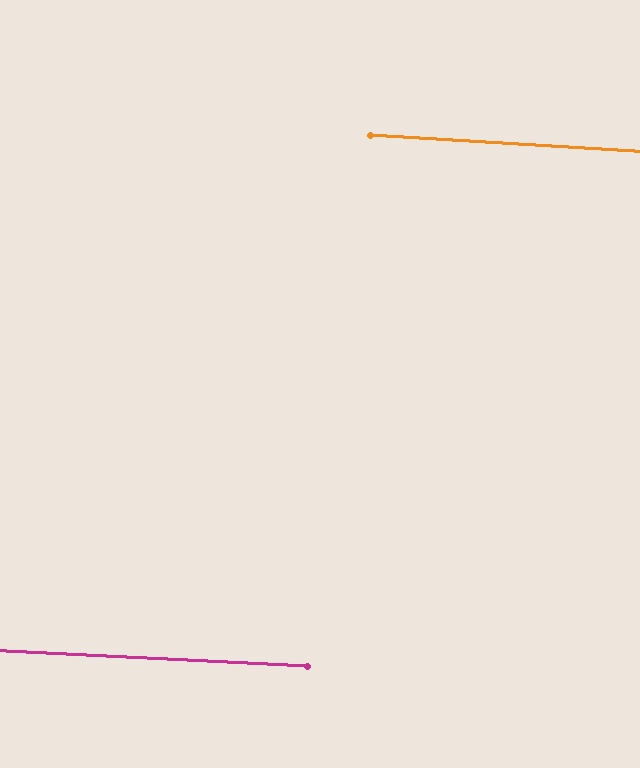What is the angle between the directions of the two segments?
Approximately 1 degree.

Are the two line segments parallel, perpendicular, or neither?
Parallel — their directions differ by only 0.7°.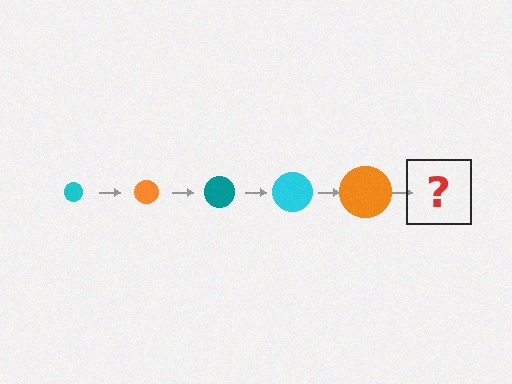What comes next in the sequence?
The next element should be a teal circle, larger than the previous one.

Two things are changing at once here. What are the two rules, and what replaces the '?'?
The two rules are that the circle grows larger each step and the color cycles through cyan, orange, and teal. The '?' should be a teal circle, larger than the previous one.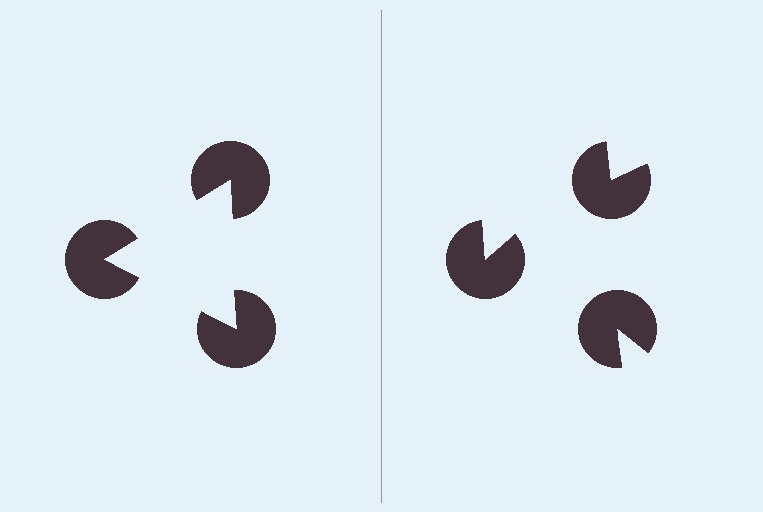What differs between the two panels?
The pac-man discs are positioned identically on both sides; only the wedge orientations differ. On the left they align to a triangle; on the right they are misaligned.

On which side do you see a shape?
An illusory triangle appears on the left side. On the right side the wedge cuts are rotated, so no coherent shape forms.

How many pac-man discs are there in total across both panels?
6 — 3 on each side.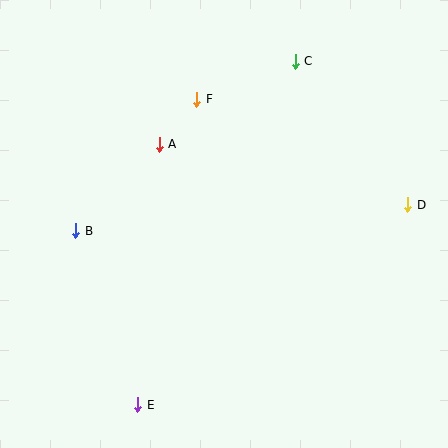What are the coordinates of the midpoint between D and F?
The midpoint between D and F is at (302, 152).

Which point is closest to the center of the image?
Point A at (159, 144) is closest to the center.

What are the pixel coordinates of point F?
Point F is at (197, 99).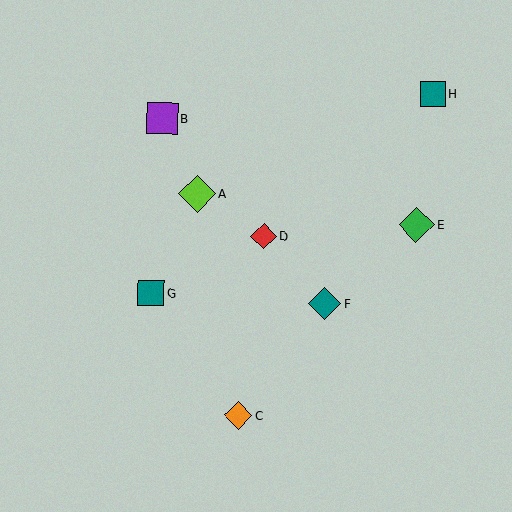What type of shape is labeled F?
Shape F is a teal diamond.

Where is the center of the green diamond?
The center of the green diamond is at (416, 225).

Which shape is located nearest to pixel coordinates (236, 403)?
The orange diamond (labeled C) at (238, 415) is nearest to that location.